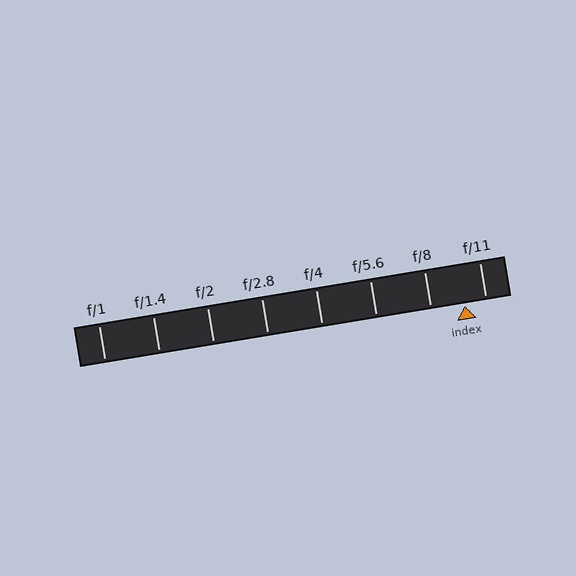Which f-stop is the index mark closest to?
The index mark is closest to f/11.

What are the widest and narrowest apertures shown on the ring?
The widest aperture shown is f/1 and the narrowest is f/11.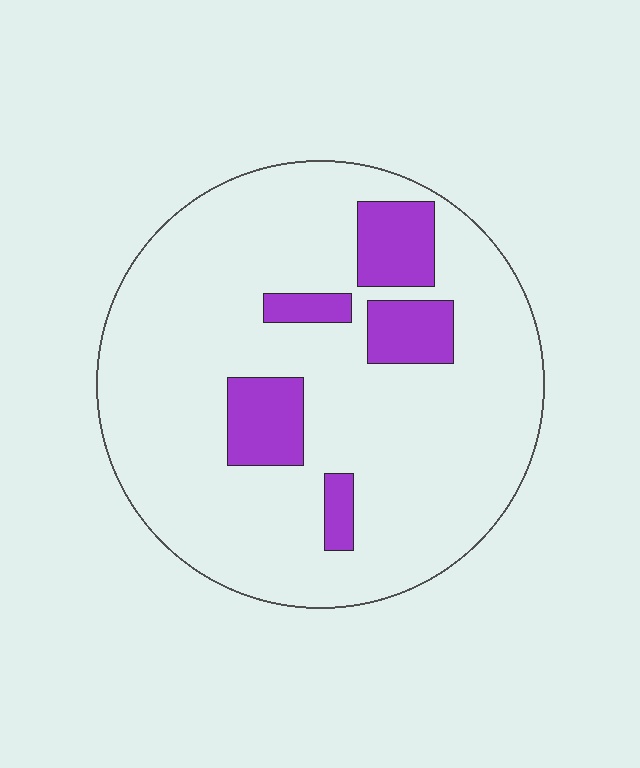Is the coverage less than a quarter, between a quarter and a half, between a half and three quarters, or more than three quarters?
Less than a quarter.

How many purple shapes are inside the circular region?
5.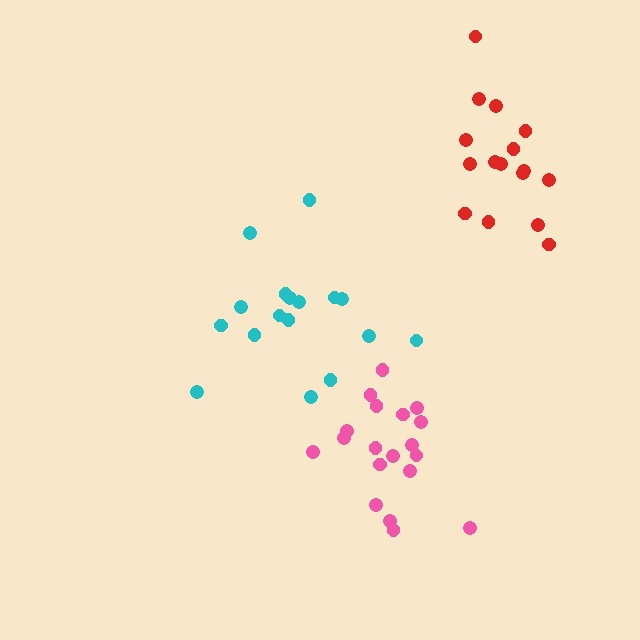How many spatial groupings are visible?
There are 3 spatial groupings.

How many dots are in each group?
Group 1: 17 dots, Group 2: 16 dots, Group 3: 19 dots (52 total).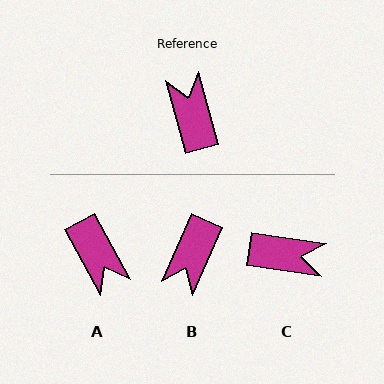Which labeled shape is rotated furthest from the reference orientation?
A, about 167 degrees away.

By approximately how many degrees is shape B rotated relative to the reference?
Approximately 141 degrees counter-clockwise.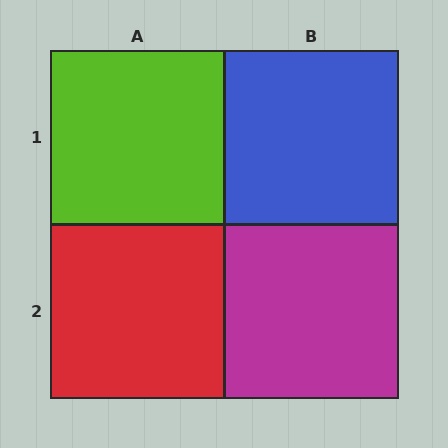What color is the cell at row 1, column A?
Lime.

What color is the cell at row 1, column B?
Blue.